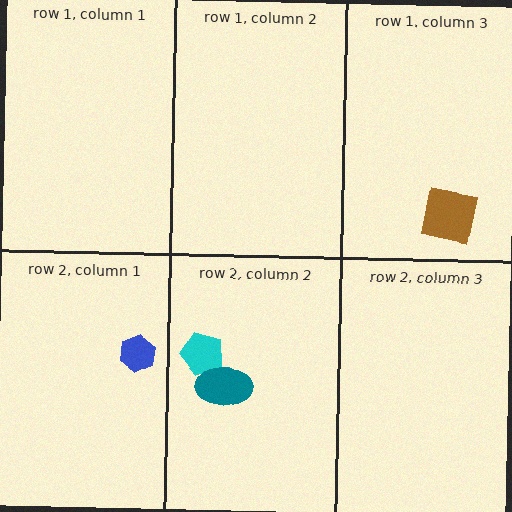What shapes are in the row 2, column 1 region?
The blue hexagon.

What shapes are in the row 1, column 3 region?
The brown square.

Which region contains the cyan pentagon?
The row 2, column 2 region.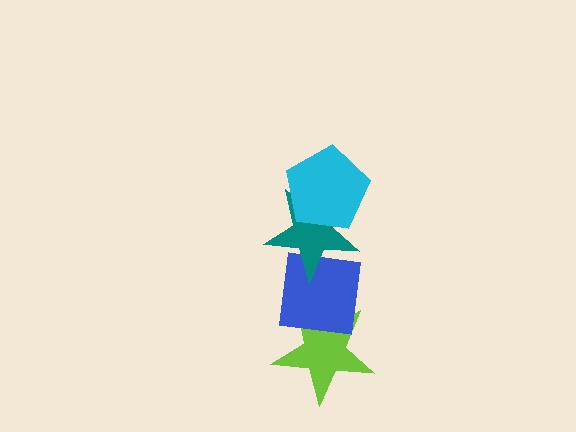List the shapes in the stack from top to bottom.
From top to bottom: the cyan pentagon, the teal star, the blue square, the lime star.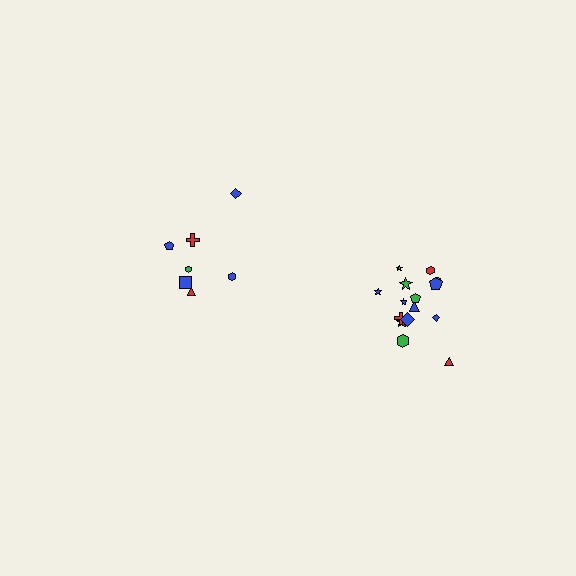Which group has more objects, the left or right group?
The right group.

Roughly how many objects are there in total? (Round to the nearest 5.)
Roughly 20 objects in total.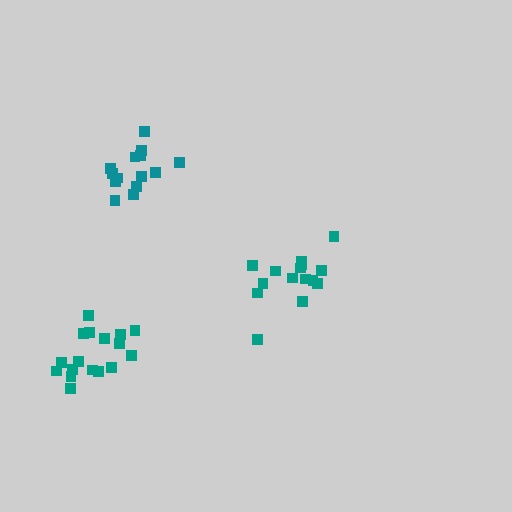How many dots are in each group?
Group 1: 15 dots, Group 2: 14 dots, Group 3: 17 dots (46 total).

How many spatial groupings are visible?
There are 3 spatial groupings.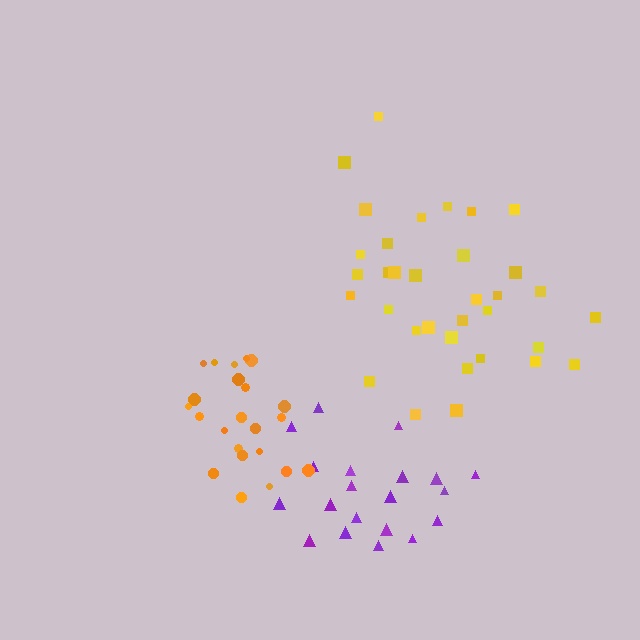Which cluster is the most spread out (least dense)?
Purple.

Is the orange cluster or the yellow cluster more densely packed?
Orange.